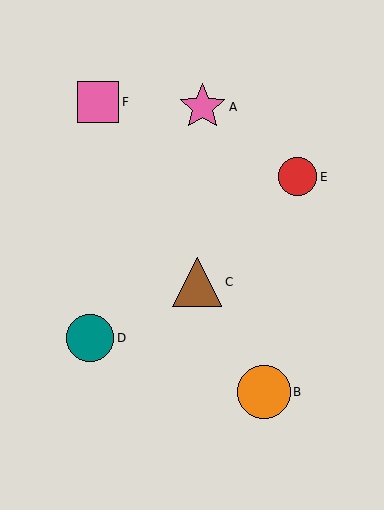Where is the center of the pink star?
The center of the pink star is at (203, 107).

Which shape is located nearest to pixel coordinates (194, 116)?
The pink star (labeled A) at (203, 107) is nearest to that location.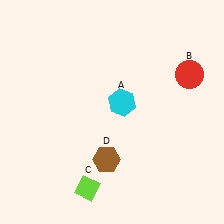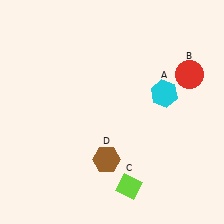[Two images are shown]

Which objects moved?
The objects that moved are: the cyan hexagon (A), the lime diamond (C).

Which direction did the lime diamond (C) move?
The lime diamond (C) moved right.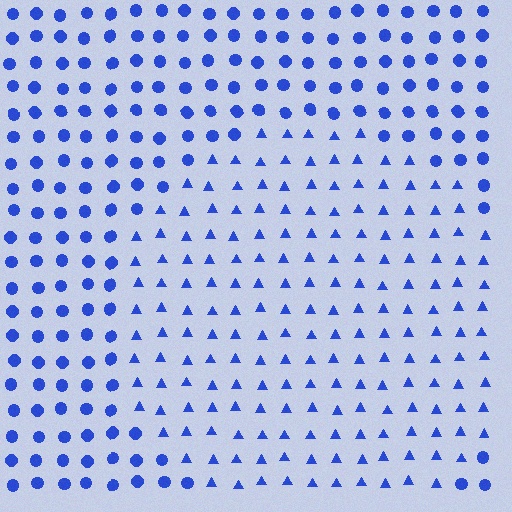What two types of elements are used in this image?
The image uses triangles inside the circle region and circles outside it.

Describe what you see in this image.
The image is filled with small blue elements arranged in a uniform grid. A circle-shaped region contains triangles, while the surrounding area contains circles. The boundary is defined purely by the change in element shape.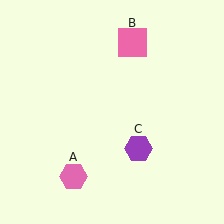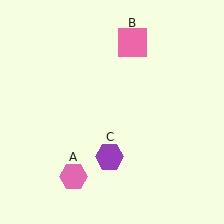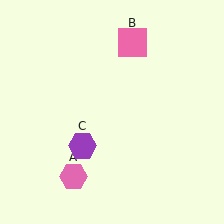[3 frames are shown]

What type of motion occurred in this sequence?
The purple hexagon (object C) rotated clockwise around the center of the scene.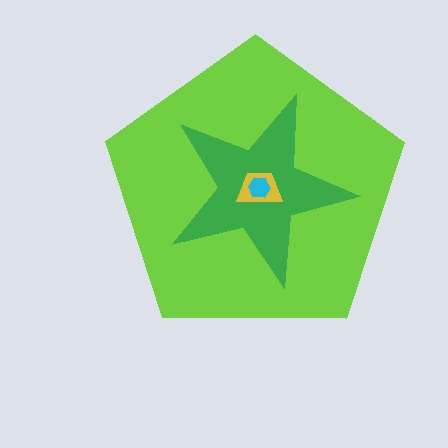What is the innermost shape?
The cyan hexagon.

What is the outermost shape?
The lime pentagon.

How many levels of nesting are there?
4.